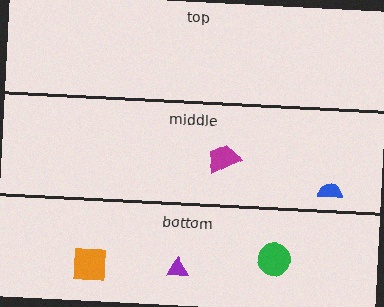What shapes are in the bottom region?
The green circle, the purple triangle, the orange square.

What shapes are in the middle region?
The magenta trapezoid, the blue semicircle.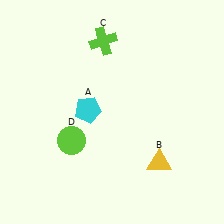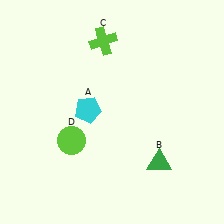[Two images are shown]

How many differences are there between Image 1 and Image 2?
There is 1 difference between the two images.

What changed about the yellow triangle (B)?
In Image 1, B is yellow. In Image 2, it changed to green.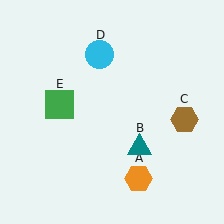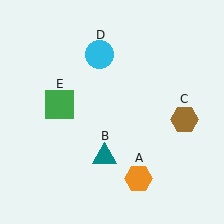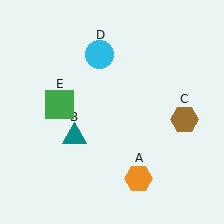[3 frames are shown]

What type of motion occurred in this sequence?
The teal triangle (object B) rotated clockwise around the center of the scene.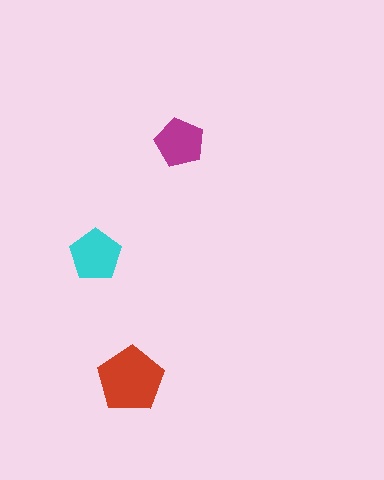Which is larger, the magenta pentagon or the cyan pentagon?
The cyan one.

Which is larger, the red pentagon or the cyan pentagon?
The red one.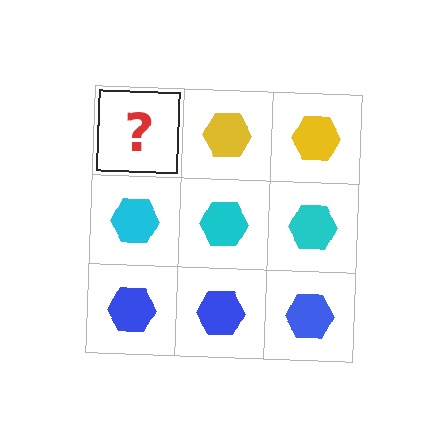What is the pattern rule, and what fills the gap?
The rule is that each row has a consistent color. The gap should be filled with a yellow hexagon.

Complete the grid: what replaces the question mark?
The question mark should be replaced with a yellow hexagon.